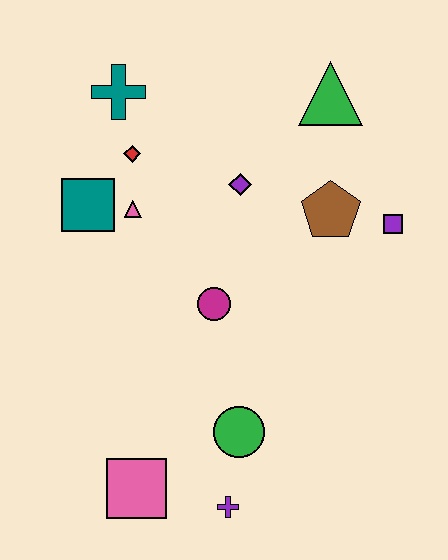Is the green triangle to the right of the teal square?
Yes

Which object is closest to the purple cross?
The green circle is closest to the purple cross.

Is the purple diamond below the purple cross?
No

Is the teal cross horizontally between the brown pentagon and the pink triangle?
No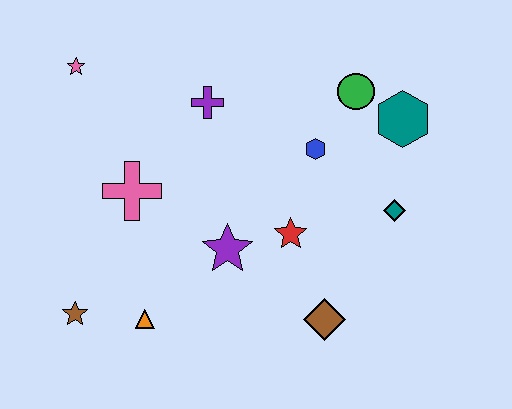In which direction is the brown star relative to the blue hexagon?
The brown star is to the left of the blue hexagon.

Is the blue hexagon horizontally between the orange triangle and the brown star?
No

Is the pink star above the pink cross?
Yes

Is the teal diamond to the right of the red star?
Yes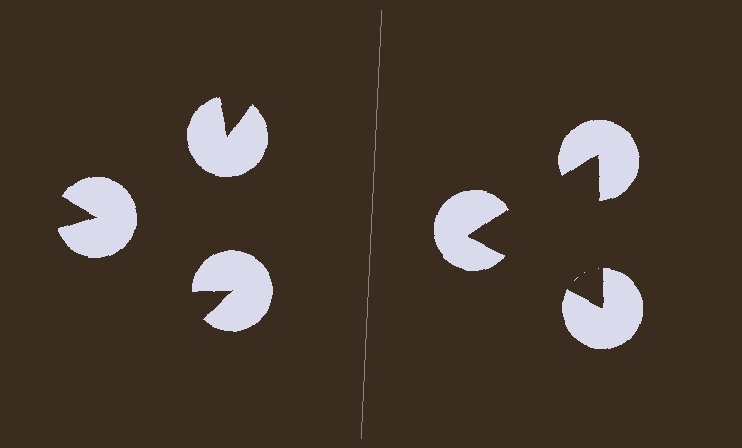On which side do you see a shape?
An illusory triangle appears on the right side. On the left side the wedge cuts are rotated, so no coherent shape forms.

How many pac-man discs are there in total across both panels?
6 — 3 on each side.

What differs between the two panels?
The pac-man discs are positioned identically on both sides; only the wedge orientations differ. On the right they align to a triangle; on the left they are misaligned.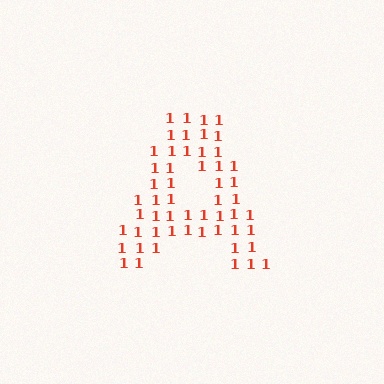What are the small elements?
The small elements are digit 1's.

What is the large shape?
The large shape is the letter A.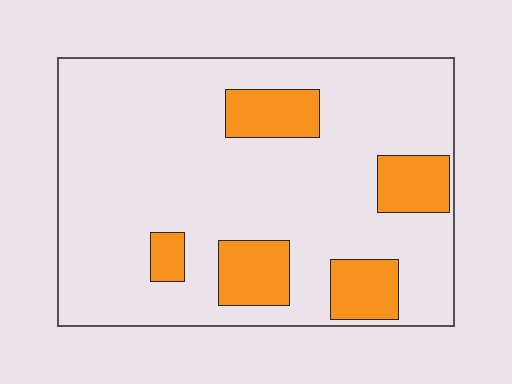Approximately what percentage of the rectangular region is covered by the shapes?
Approximately 20%.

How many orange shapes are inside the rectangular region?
5.